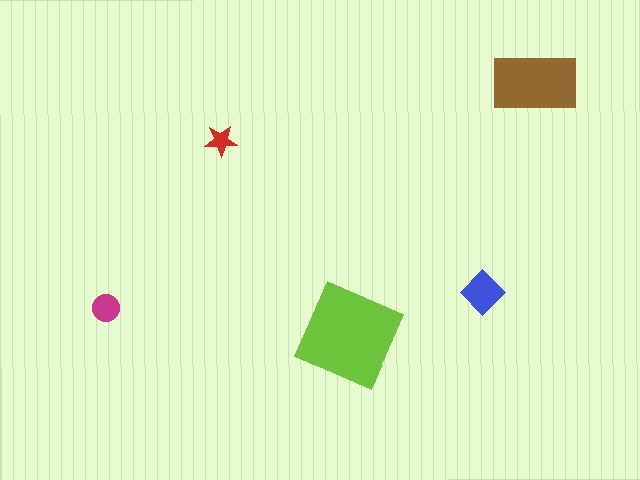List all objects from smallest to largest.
The red star, the magenta circle, the blue diamond, the brown rectangle, the lime square.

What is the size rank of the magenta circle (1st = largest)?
4th.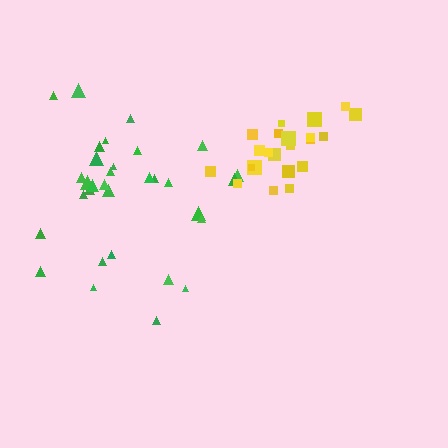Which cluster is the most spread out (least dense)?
Green.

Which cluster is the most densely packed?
Yellow.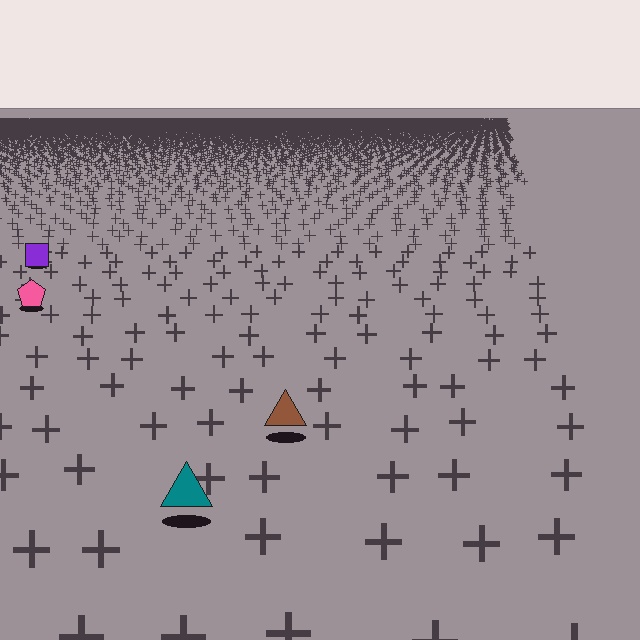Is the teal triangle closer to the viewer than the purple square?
Yes. The teal triangle is closer — you can tell from the texture gradient: the ground texture is coarser near it.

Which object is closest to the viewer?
The teal triangle is closest. The texture marks near it are larger and more spread out.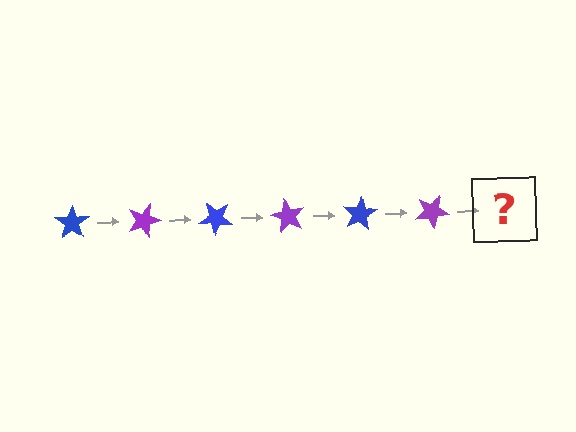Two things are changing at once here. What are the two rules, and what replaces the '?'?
The two rules are that it rotates 20 degrees each step and the color cycles through blue and purple. The '?' should be a blue star, rotated 120 degrees from the start.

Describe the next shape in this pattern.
It should be a blue star, rotated 120 degrees from the start.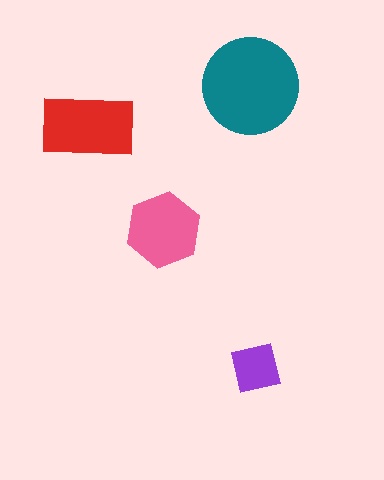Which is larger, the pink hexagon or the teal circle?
The teal circle.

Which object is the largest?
The teal circle.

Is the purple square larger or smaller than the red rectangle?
Smaller.